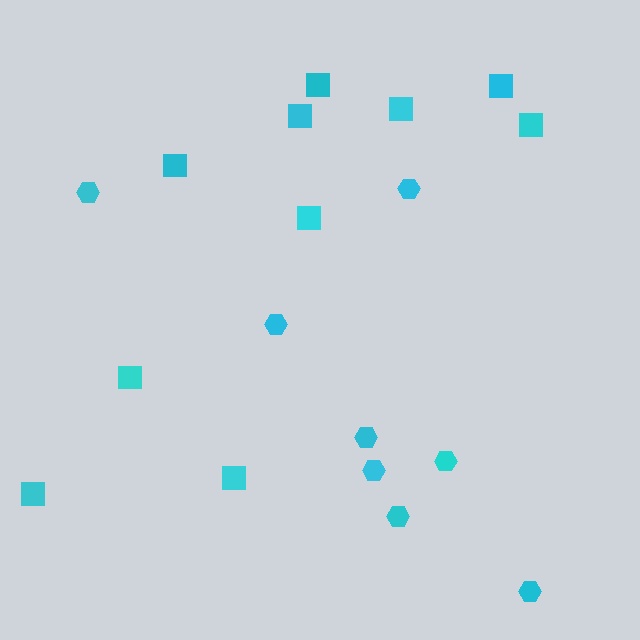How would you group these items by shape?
There are 2 groups: one group of squares (10) and one group of hexagons (8).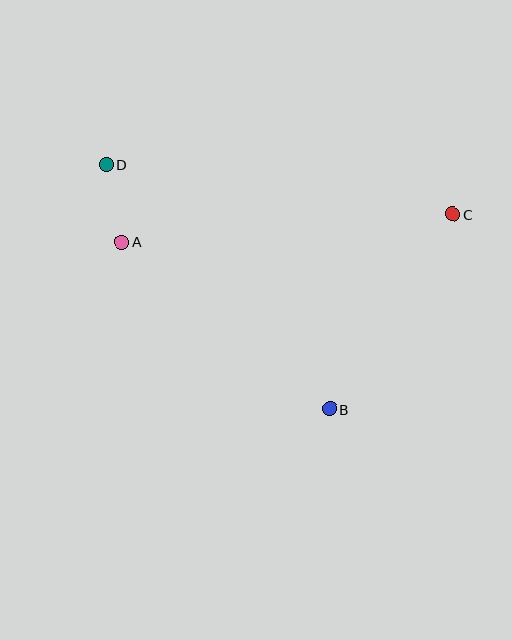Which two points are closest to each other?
Points A and D are closest to each other.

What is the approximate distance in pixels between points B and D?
The distance between B and D is approximately 331 pixels.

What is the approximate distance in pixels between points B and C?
The distance between B and C is approximately 230 pixels.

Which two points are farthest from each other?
Points C and D are farthest from each other.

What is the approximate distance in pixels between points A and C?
The distance between A and C is approximately 332 pixels.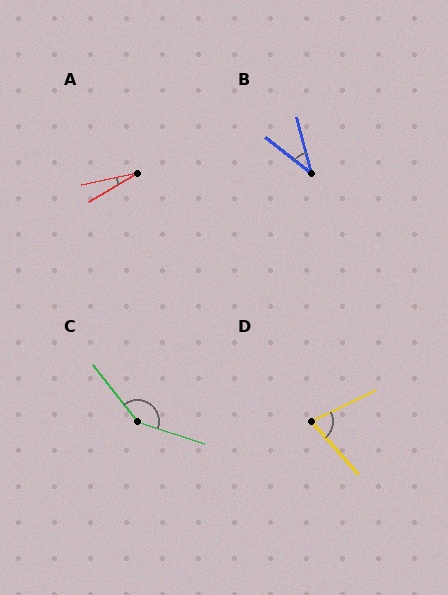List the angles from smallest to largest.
A (18°), B (37°), D (74°), C (147°).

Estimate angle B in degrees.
Approximately 37 degrees.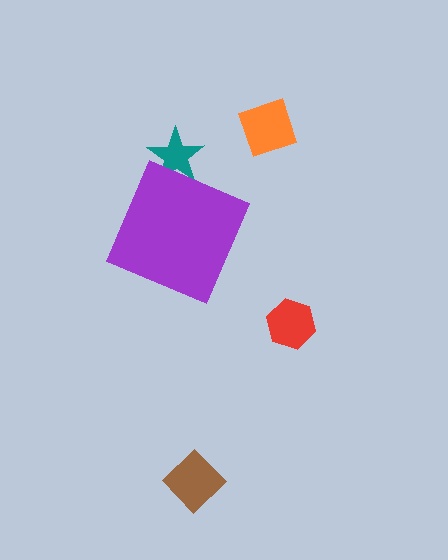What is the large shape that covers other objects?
A purple diamond.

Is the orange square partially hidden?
No, the orange square is fully visible.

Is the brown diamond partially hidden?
No, the brown diamond is fully visible.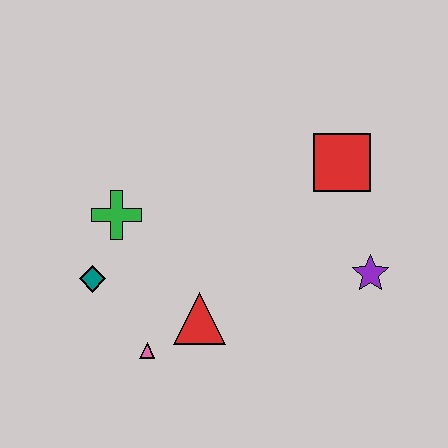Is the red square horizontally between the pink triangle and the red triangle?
No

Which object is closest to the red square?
The purple star is closest to the red square.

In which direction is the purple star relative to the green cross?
The purple star is to the right of the green cross.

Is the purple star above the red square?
No